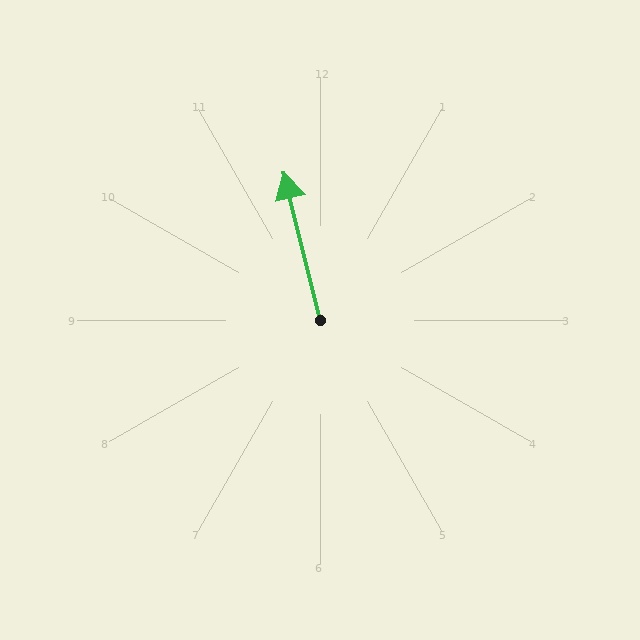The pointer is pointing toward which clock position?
Roughly 12 o'clock.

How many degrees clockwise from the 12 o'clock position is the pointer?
Approximately 346 degrees.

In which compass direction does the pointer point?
North.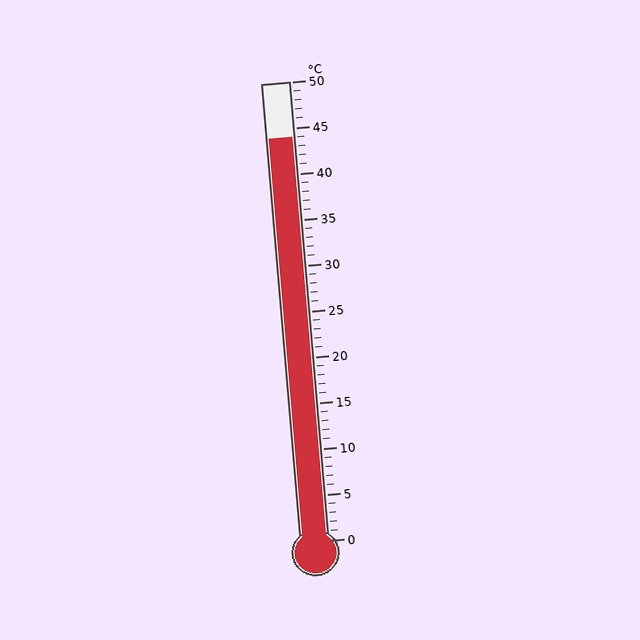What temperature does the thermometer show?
The thermometer shows approximately 44°C.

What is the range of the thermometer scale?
The thermometer scale ranges from 0°C to 50°C.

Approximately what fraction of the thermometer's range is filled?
The thermometer is filled to approximately 90% of its range.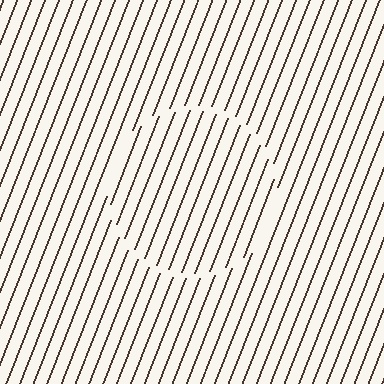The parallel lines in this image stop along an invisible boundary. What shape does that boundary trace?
An illusory circle. The interior of the shape contains the same grating, shifted by half a period — the contour is defined by the phase discontinuity where line-ends from the inner and outer gratings abut.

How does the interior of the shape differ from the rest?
The interior of the shape contains the same grating, shifted by half a period — the contour is defined by the phase discontinuity where line-ends from the inner and outer gratings abut.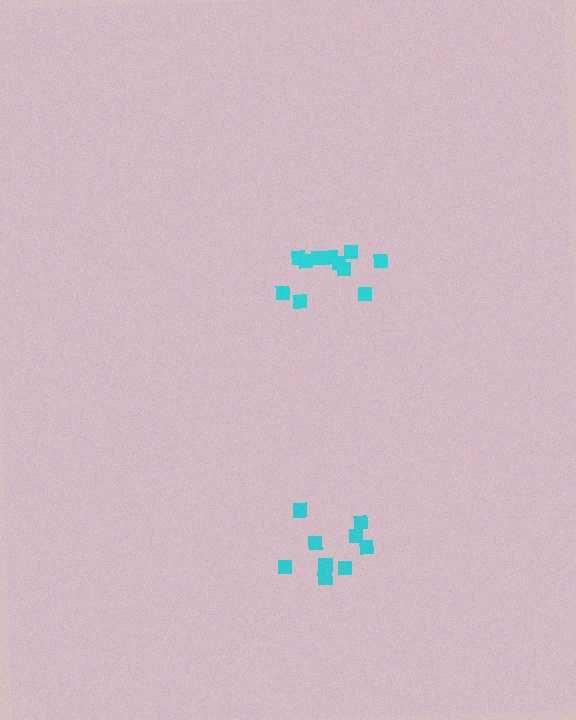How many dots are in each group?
Group 1: 12 dots, Group 2: 9 dots (21 total).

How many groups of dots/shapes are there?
There are 2 groups.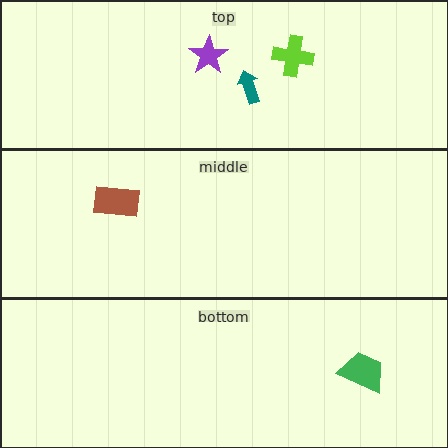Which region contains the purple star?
The top region.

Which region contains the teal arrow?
The top region.